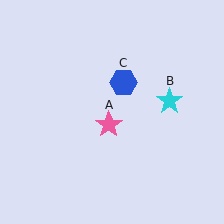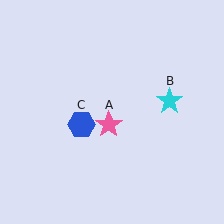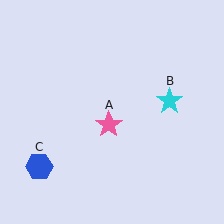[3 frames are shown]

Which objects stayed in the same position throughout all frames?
Pink star (object A) and cyan star (object B) remained stationary.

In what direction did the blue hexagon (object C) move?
The blue hexagon (object C) moved down and to the left.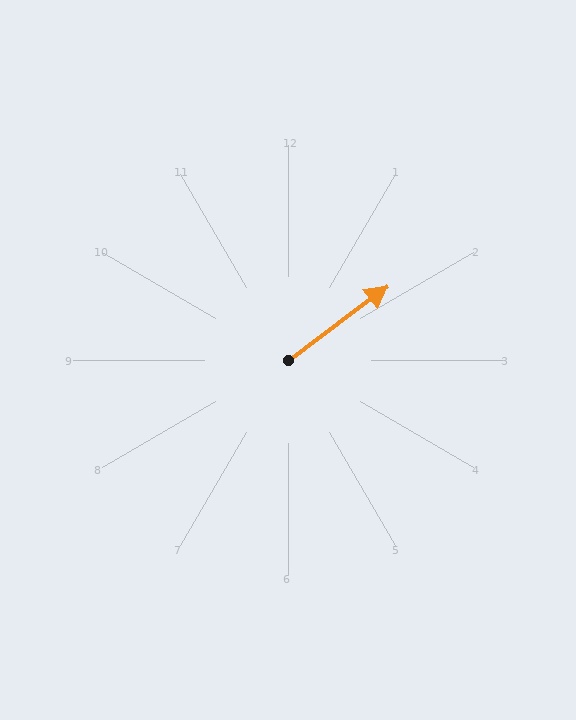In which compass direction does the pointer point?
Northeast.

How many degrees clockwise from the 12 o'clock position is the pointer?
Approximately 53 degrees.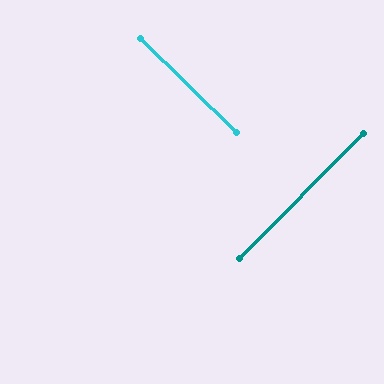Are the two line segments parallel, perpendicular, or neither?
Perpendicular — they meet at approximately 89°.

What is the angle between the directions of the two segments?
Approximately 89 degrees.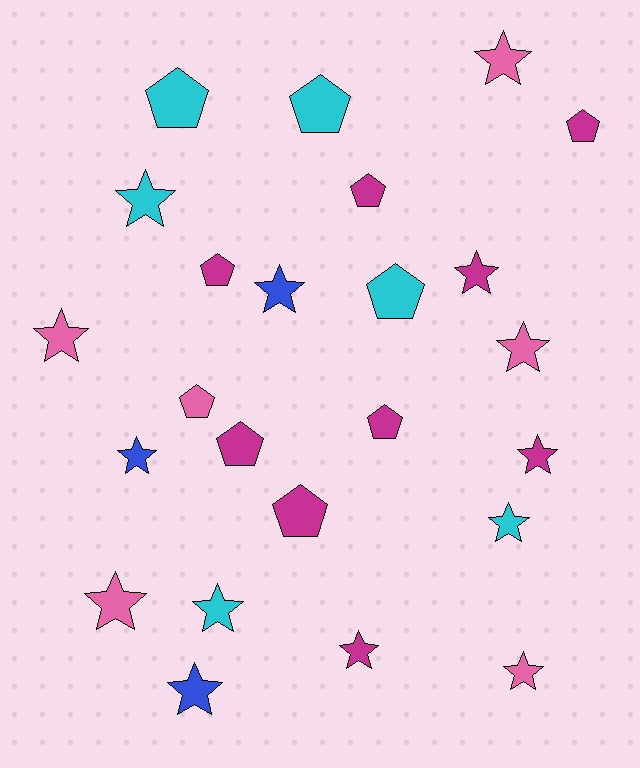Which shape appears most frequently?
Star, with 14 objects.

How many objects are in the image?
There are 24 objects.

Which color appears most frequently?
Magenta, with 9 objects.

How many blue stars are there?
There are 3 blue stars.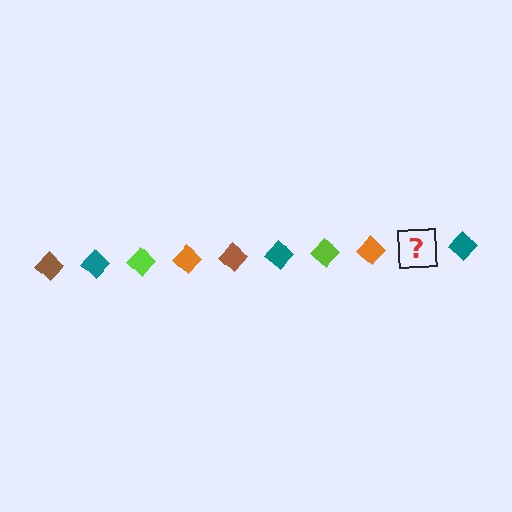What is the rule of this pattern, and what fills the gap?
The rule is that the pattern cycles through brown, teal, lime, orange diamonds. The gap should be filled with a brown diamond.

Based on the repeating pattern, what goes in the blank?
The blank should be a brown diamond.